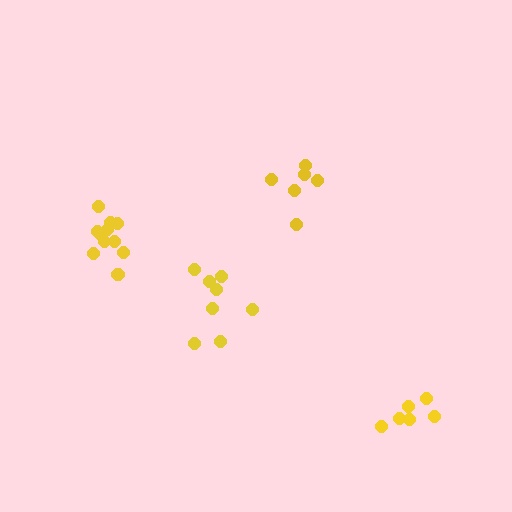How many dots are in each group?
Group 1: 6 dots, Group 2: 11 dots, Group 3: 8 dots, Group 4: 6 dots (31 total).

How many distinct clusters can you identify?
There are 4 distinct clusters.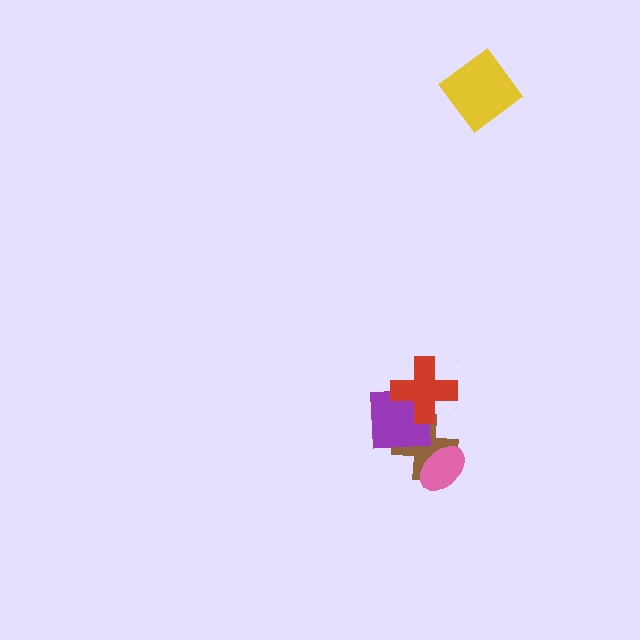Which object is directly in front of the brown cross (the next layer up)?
The pink ellipse is directly in front of the brown cross.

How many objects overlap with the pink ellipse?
1 object overlaps with the pink ellipse.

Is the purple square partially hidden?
Yes, it is partially covered by another shape.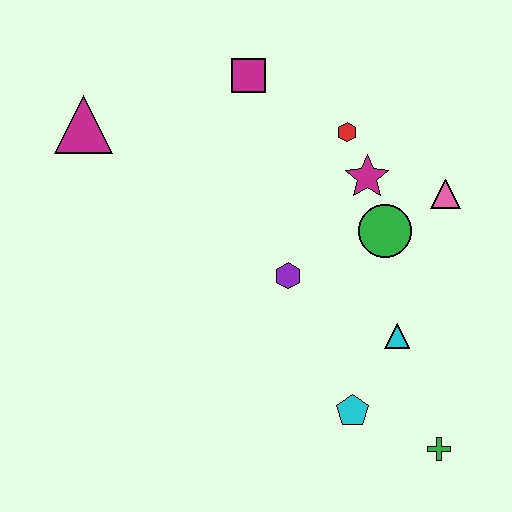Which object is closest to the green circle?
The magenta star is closest to the green circle.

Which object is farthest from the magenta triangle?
The green cross is farthest from the magenta triangle.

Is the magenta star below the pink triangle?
No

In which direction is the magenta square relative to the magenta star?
The magenta square is to the left of the magenta star.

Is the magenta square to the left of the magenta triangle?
No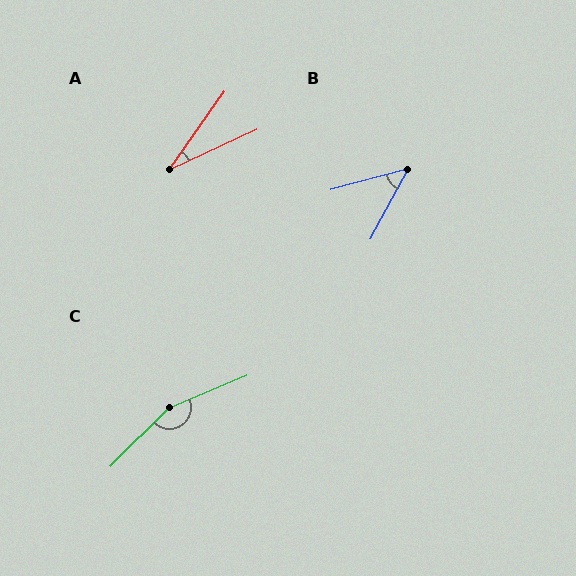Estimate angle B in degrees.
Approximately 47 degrees.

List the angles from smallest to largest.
A (30°), B (47°), C (158°).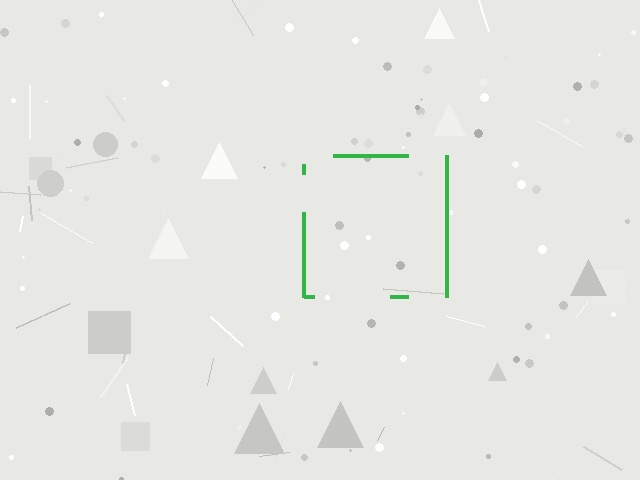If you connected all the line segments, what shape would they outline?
They would outline a square.